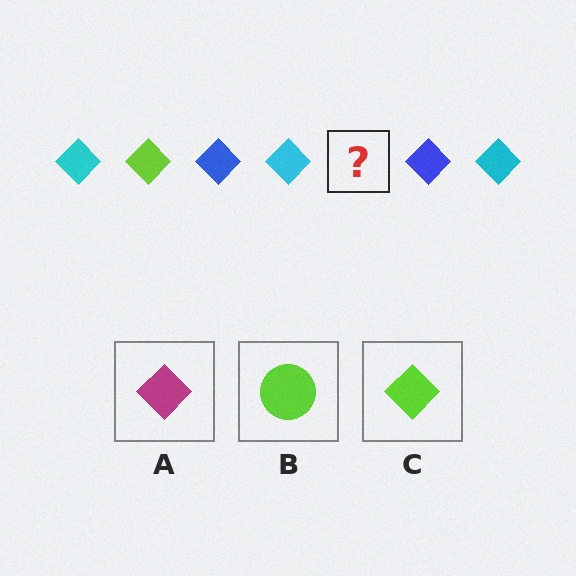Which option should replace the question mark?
Option C.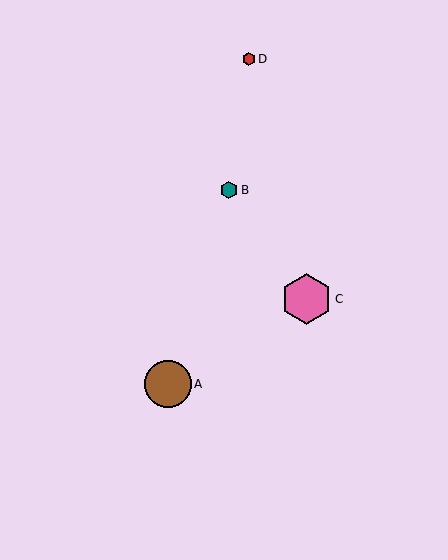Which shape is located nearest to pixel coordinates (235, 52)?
The red hexagon (labeled D) at (249, 59) is nearest to that location.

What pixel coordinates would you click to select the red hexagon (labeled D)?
Click at (249, 59) to select the red hexagon D.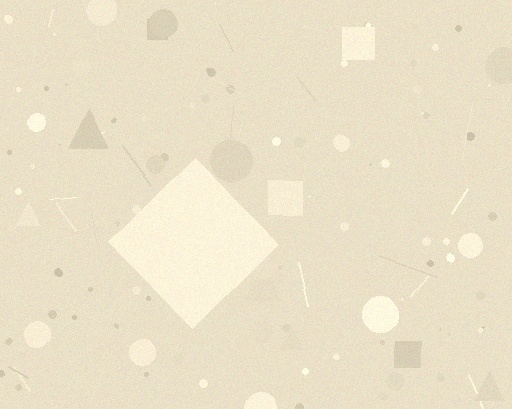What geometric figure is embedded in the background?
A diamond is embedded in the background.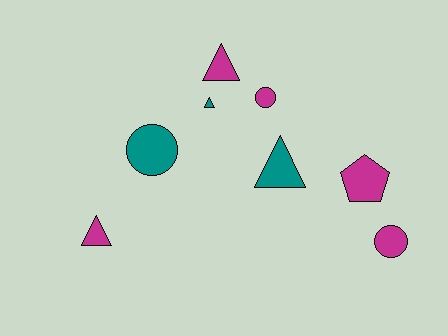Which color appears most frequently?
Magenta, with 5 objects.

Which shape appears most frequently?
Triangle, with 4 objects.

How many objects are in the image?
There are 8 objects.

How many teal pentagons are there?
There are no teal pentagons.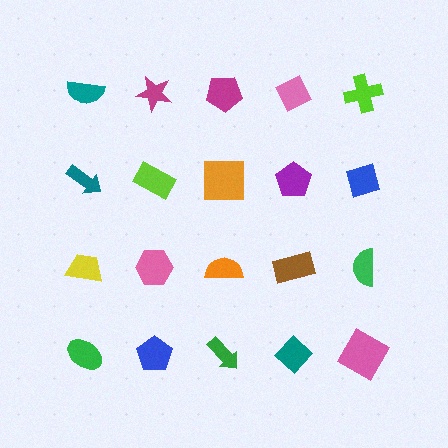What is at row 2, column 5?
A blue diamond.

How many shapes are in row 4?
5 shapes.